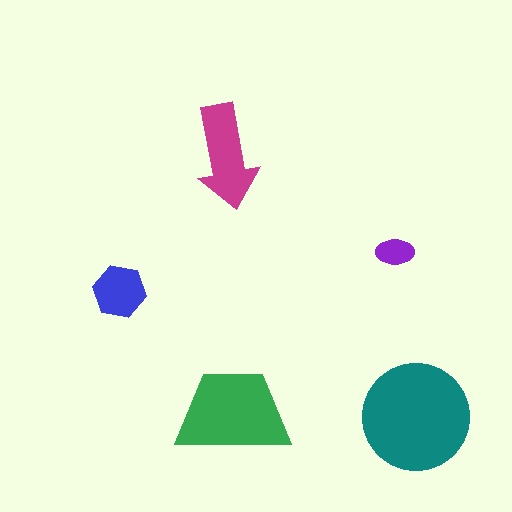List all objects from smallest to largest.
The purple ellipse, the blue hexagon, the magenta arrow, the green trapezoid, the teal circle.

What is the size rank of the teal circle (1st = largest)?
1st.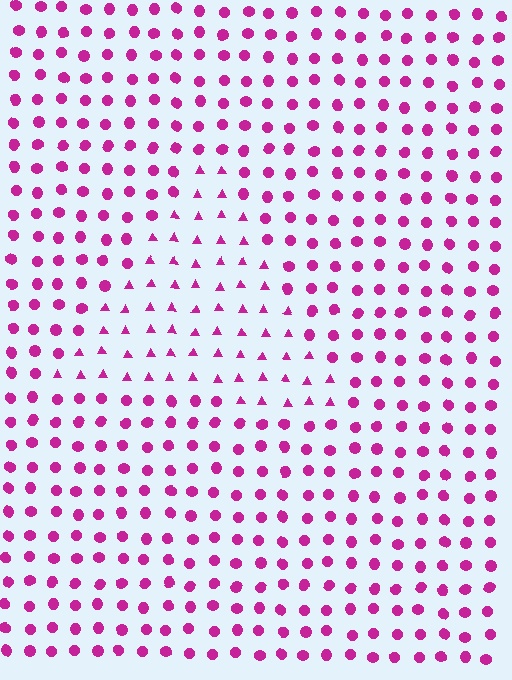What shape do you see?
I see a triangle.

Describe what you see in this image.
The image is filled with small magenta elements arranged in a uniform grid. A triangle-shaped region contains triangles, while the surrounding area contains circles. The boundary is defined purely by the change in element shape.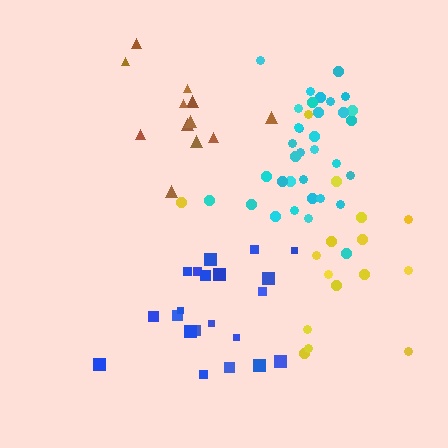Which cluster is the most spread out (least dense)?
Yellow.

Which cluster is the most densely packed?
Cyan.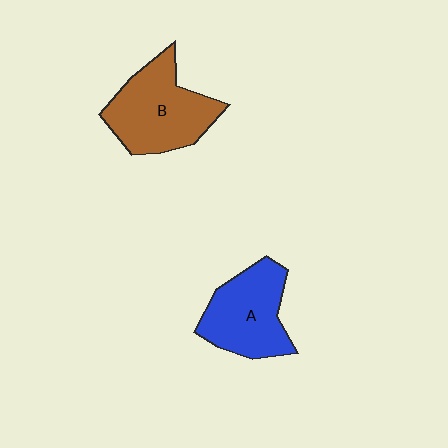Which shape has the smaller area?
Shape A (blue).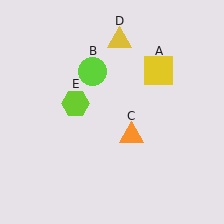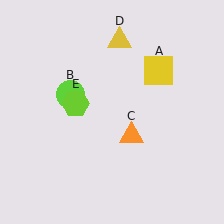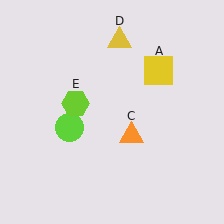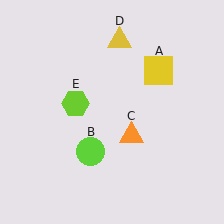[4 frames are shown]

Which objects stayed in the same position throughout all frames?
Yellow square (object A) and orange triangle (object C) and yellow triangle (object D) and lime hexagon (object E) remained stationary.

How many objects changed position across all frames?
1 object changed position: lime circle (object B).